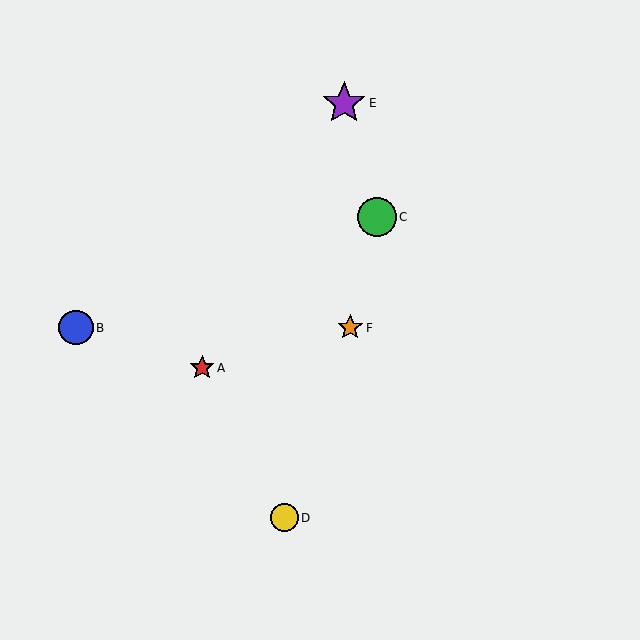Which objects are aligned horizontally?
Objects B, F are aligned horizontally.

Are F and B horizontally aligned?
Yes, both are at y≈328.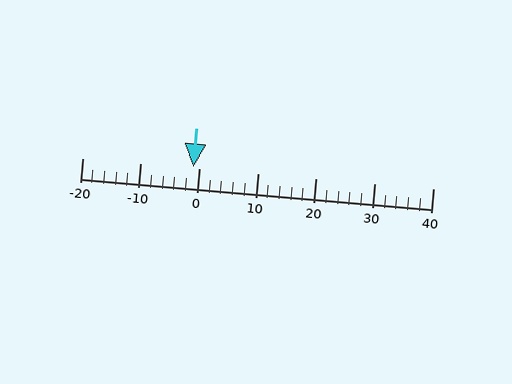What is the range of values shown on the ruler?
The ruler shows values from -20 to 40.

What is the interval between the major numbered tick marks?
The major tick marks are spaced 10 units apart.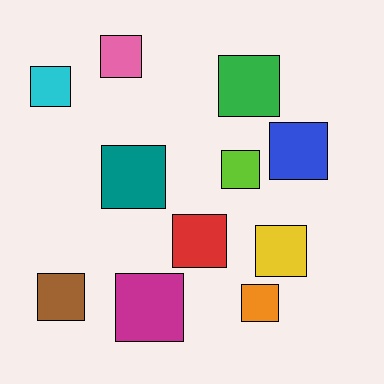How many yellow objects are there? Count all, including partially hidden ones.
There is 1 yellow object.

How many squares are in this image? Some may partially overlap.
There are 11 squares.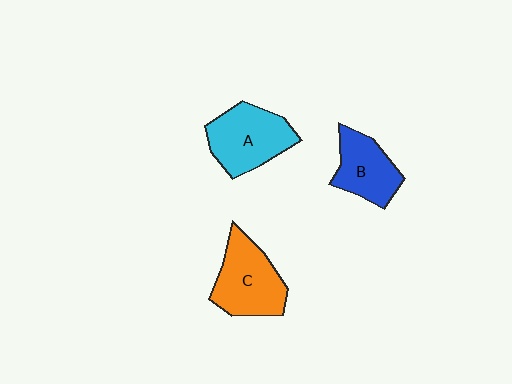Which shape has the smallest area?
Shape B (blue).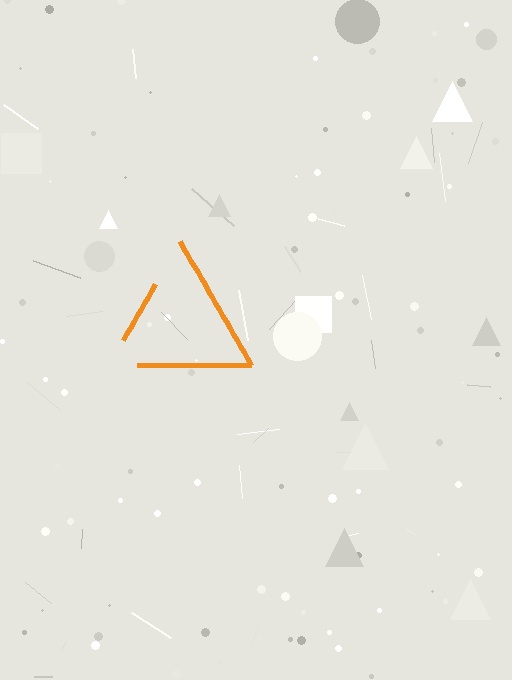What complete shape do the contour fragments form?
The contour fragments form a triangle.